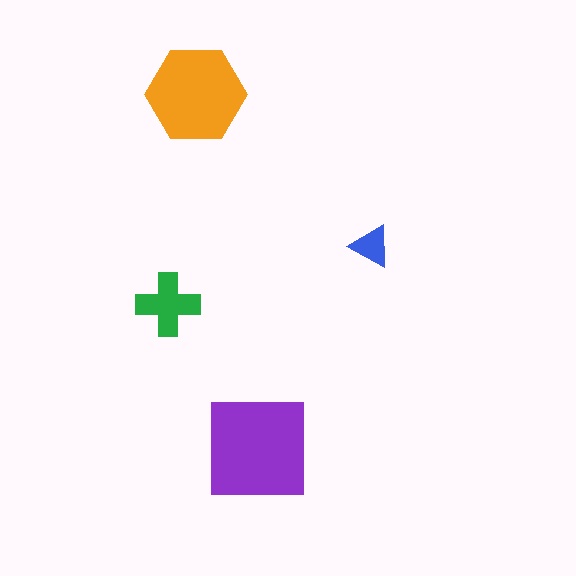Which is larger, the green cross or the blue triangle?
The green cross.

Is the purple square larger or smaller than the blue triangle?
Larger.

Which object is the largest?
The purple square.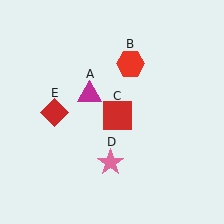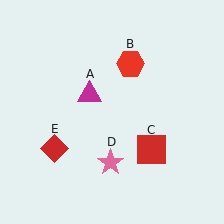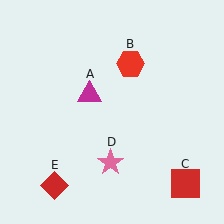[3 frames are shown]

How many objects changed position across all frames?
2 objects changed position: red square (object C), red diamond (object E).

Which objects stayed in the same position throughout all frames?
Magenta triangle (object A) and red hexagon (object B) and pink star (object D) remained stationary.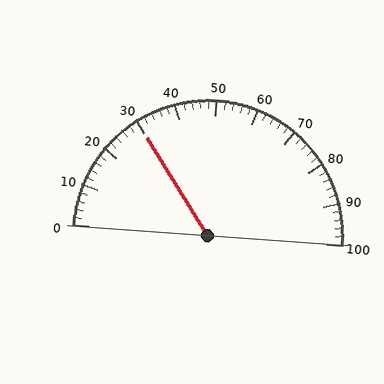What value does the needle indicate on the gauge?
The needle indicates approximately 30.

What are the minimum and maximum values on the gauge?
The gauge ranges from 0 to 100.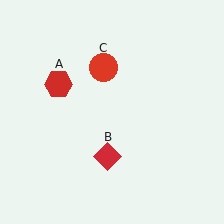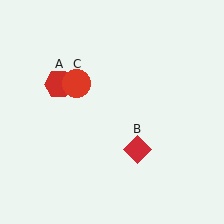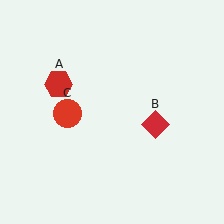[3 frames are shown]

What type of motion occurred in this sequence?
The red diamond (object B), red circle (object C) rotated counterclockwise around the center of the scene.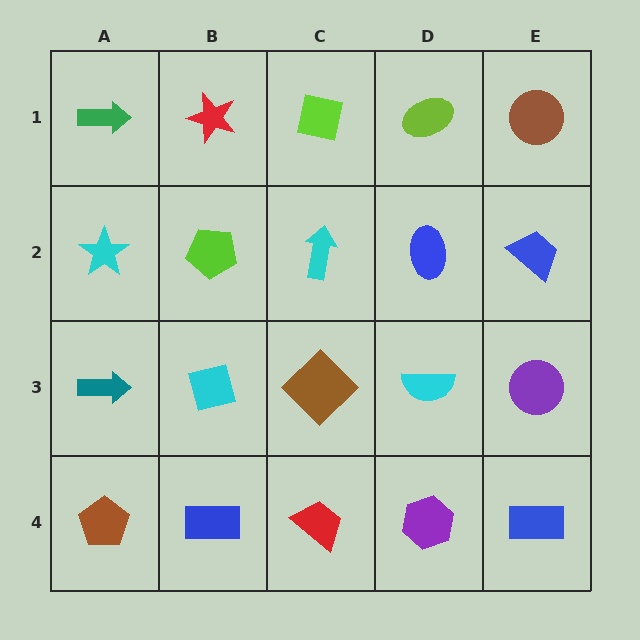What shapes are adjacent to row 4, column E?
A purple circle (row 3, column E), a purple hexagon (row 4, column D).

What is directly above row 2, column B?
A red star.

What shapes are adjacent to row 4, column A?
A teal arrow (row 3, column A), a blue rectangle (row 4, column B).